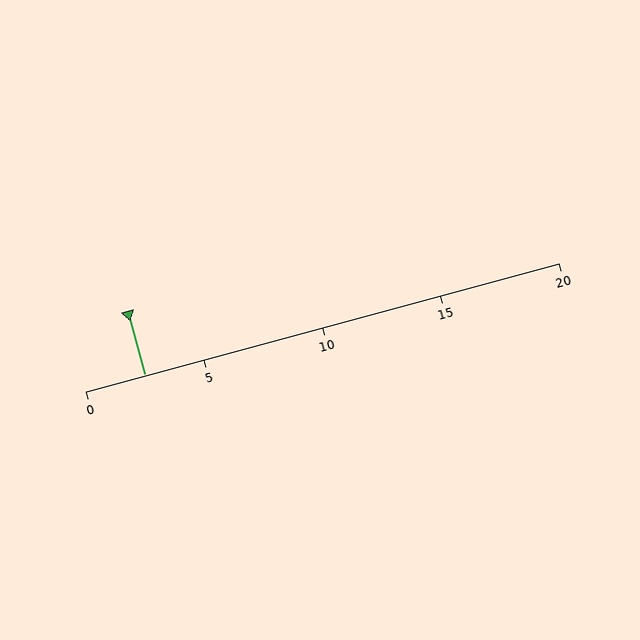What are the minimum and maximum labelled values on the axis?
The axis runs from 0 to 20.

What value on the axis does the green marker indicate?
The marker indicates approximately 2.5.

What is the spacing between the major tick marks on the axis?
The major ticks are spaced 5 apart.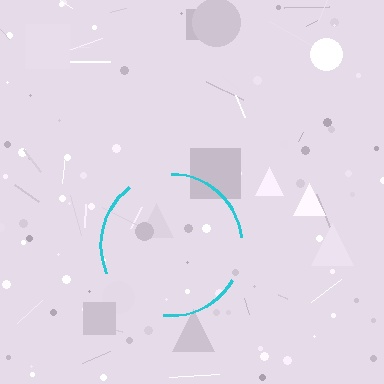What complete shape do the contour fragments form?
The contour fragments form a circle.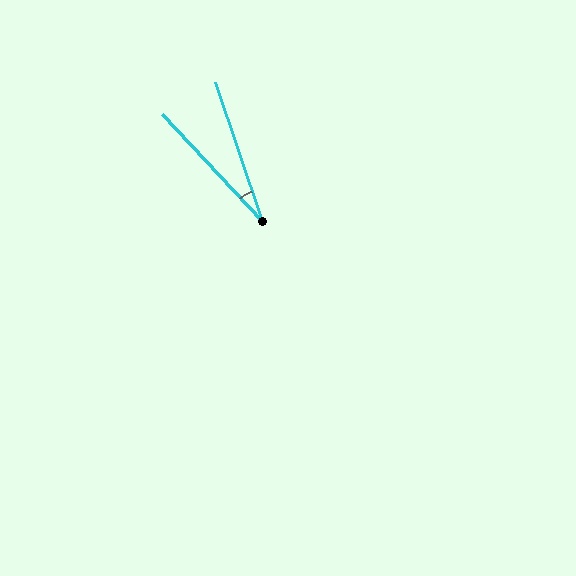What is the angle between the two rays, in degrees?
Approximately 24 degrees.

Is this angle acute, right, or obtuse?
It is acute.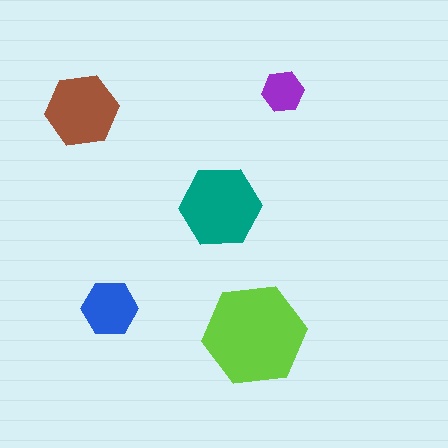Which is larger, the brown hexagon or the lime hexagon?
The lime one.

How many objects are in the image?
There are 5 objects in the image.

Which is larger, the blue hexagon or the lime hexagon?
The lime one.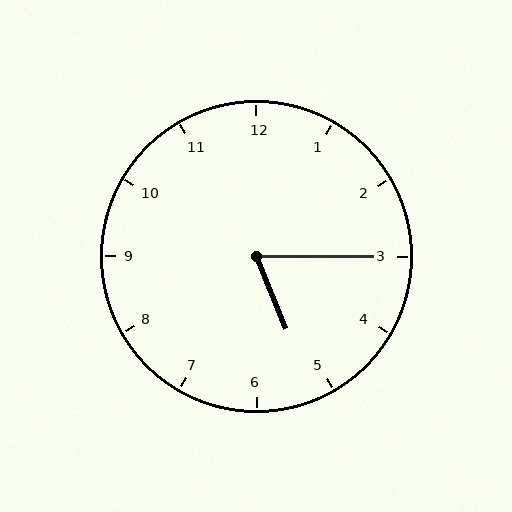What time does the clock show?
5:15.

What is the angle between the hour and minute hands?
Approximately 68 degrees.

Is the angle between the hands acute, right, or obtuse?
It is acute.